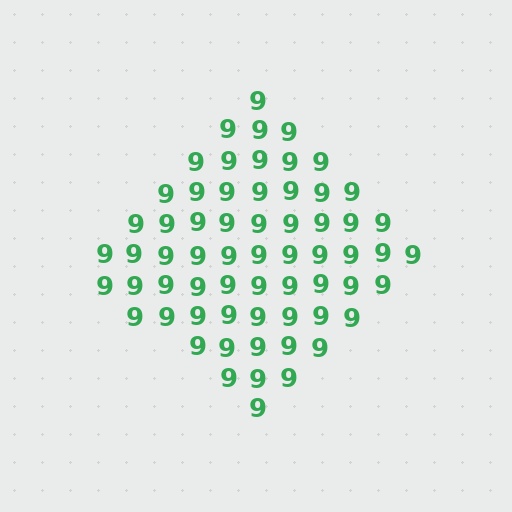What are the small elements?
The small elements are digit 9's.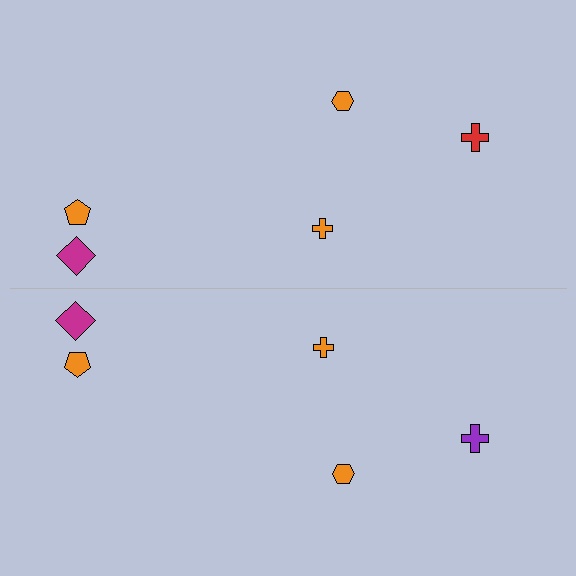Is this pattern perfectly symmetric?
No, the pattern is not perfectly symmetric. The purple cross on the bottom side breaks the symmetry — its mirror counterpart is red.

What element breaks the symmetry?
The purple cross on the bottom side breaks the symmetry — its mirror counterpart is red.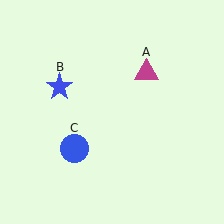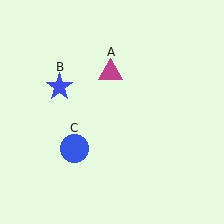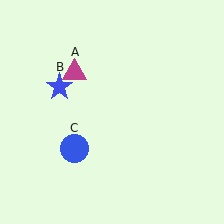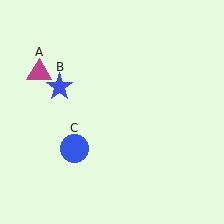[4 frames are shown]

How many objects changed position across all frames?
1 object changed position: magenta triangle (object A).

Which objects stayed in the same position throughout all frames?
Blue star (object B) and blue circle (object C) remained stationary.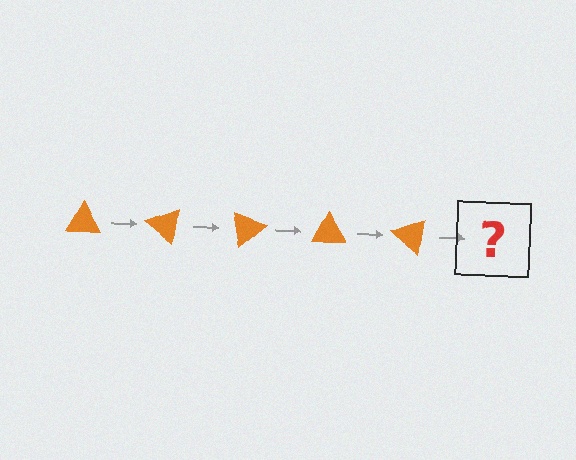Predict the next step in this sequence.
The next step is an orange triangle rotated 200 degrees.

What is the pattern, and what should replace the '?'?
The pattern is that the triangle rotates 40 degrees each step. The '?' should be an orange triangle rotated 200 degrees.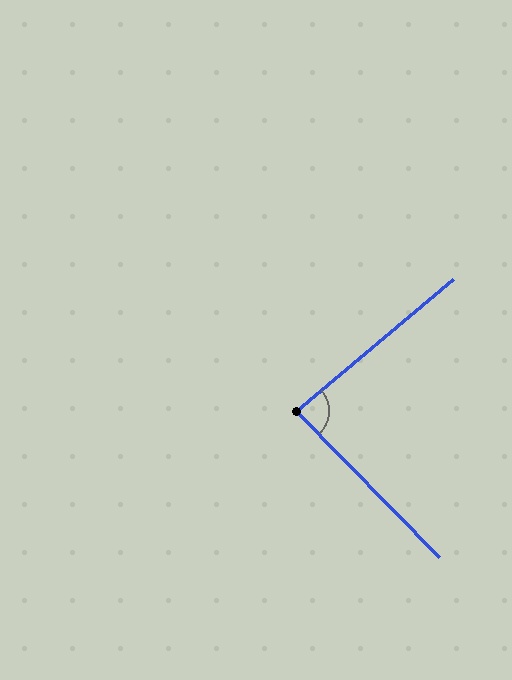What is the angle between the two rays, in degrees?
Approximately 86 degrees.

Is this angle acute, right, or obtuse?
It is approximately a right angle.